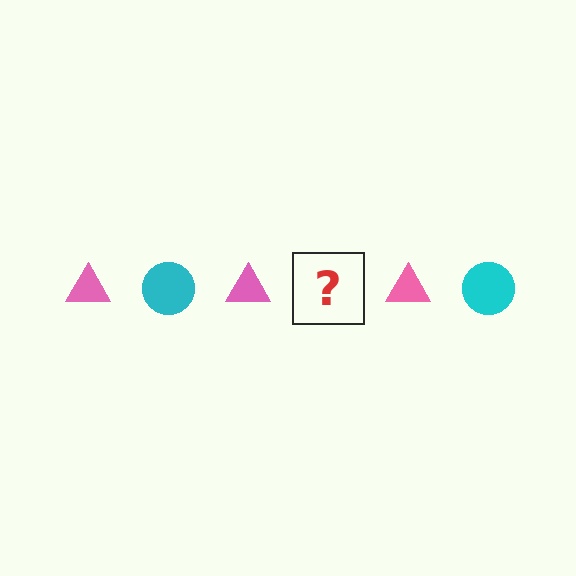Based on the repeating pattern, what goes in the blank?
The blank should be a cyan circle.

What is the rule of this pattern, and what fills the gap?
The rule is that the pattern alternates between pink triangle and cyan circle. The gap should be filled with a cyan circle.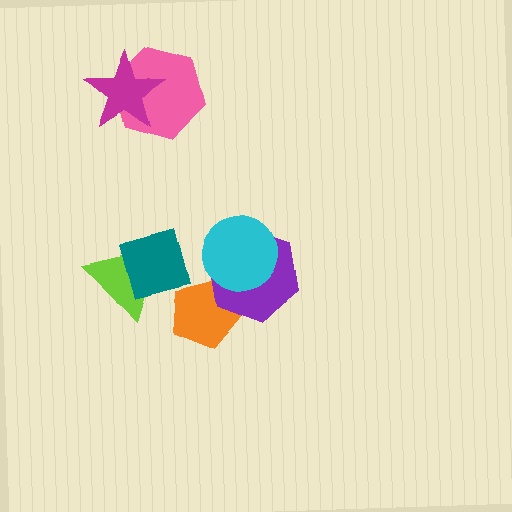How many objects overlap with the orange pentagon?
1 object overlaps with the orange pentagon.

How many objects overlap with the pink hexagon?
1 object overlaps with the pink hexagon.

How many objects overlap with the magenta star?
1 object overlaps with the magenta star.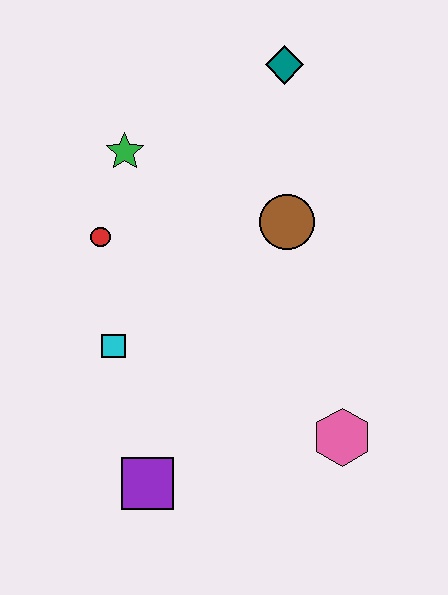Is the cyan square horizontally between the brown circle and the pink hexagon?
No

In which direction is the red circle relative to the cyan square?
The red circle is above the cyan square.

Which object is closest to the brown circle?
The teal diamond is closest to the brown circle.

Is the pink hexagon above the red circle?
No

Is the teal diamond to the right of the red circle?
Yes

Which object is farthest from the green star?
The pink hexagon is farthest from the green star.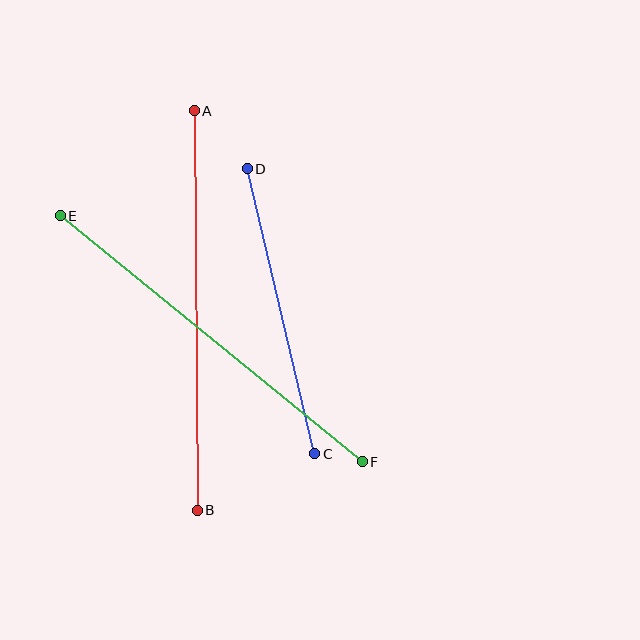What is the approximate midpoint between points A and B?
The midpoint is at approximately (196, 311) pixels.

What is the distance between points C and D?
The distance is approximately 292 pixels.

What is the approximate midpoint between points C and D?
The midpoint is at approximately (281, 311) pixels.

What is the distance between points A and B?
The distance is approximately 400 pixels.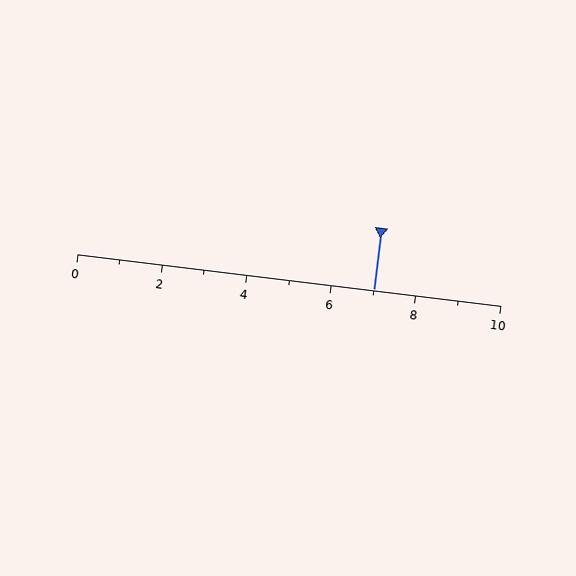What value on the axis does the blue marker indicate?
The marker indicates approximately 7.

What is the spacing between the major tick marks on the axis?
The major ticks are spaced 2 apart.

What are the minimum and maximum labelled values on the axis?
The axis runs from 0 to 10.